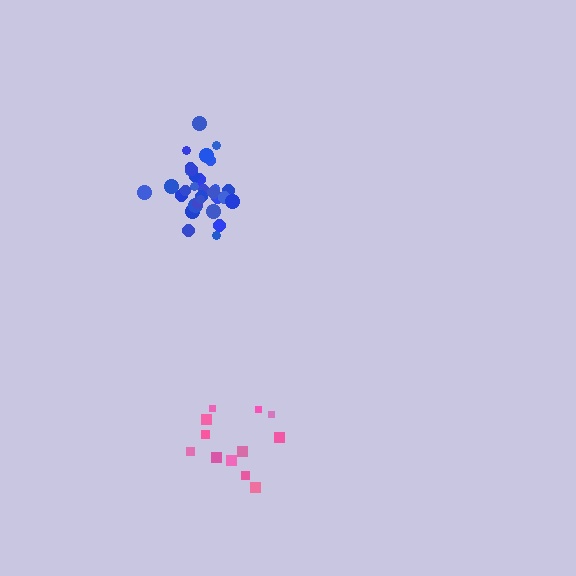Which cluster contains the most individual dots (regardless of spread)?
Blue (33).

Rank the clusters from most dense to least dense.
blue, pink.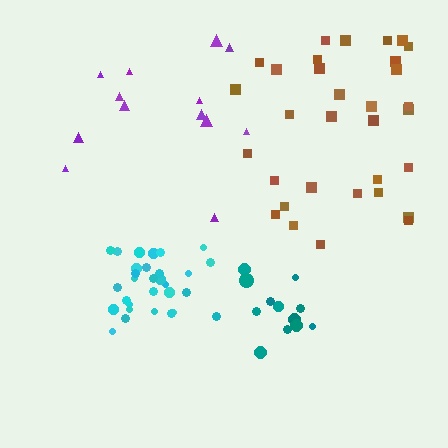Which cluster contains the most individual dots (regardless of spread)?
Brown (32).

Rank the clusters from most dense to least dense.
cyan, teal, brown, purple.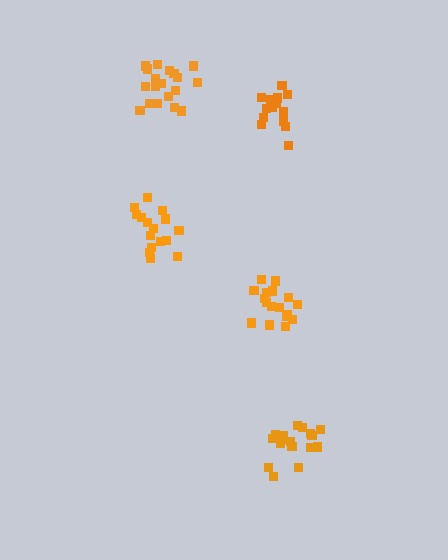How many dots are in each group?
Group 1: 16 dots, Group 2: 17 dots, Group 3: 15 dots, Group 4: 17 dots, Group 5: 19 dots (84 total).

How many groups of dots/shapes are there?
There are 5 groups.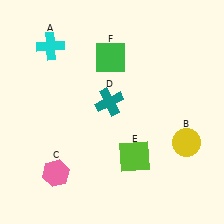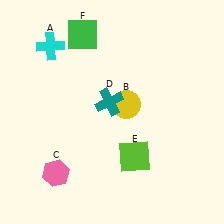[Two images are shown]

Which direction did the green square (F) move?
The green square (F) moved left.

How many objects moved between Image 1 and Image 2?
2 objects moved between the two images.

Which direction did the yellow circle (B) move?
The yellow circle (B) moved left.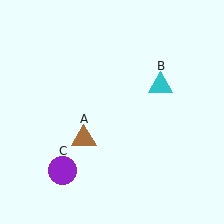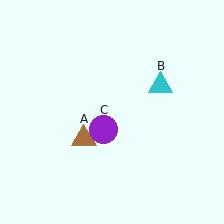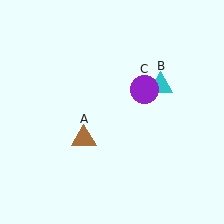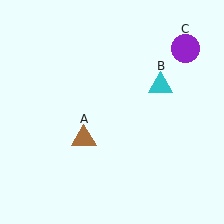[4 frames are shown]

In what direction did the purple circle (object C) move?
The purple circle (object C) moved up and to the right.